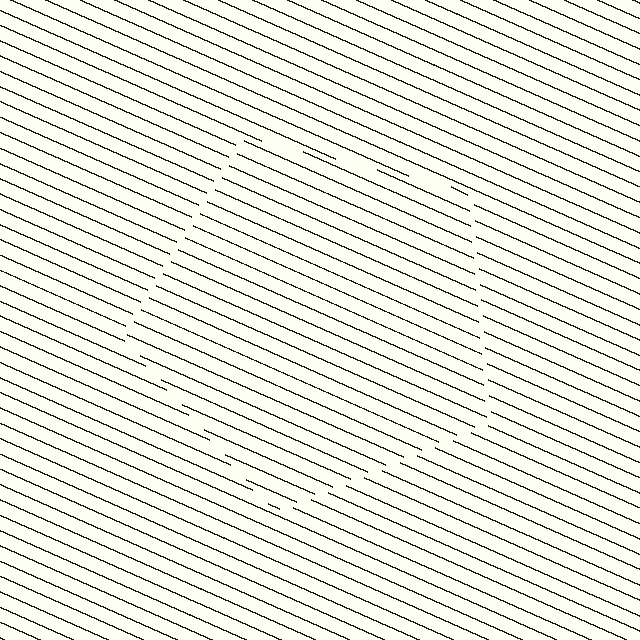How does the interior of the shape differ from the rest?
The interior of the shape contains the same grating, shifted by half a period — the contour is defined by the phase discontinuity where line-ends from the inner and outer gratings abut.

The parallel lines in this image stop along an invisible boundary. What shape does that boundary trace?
An illusory pentagon. The interior of the shape contains the same grating, shifted by half a period — the contour is defined by the phase discontinuity where line-ends from the inner and outer gratings abut.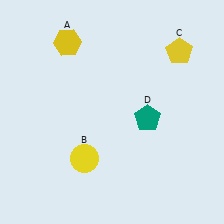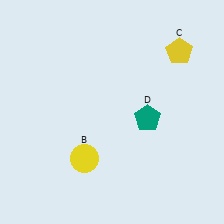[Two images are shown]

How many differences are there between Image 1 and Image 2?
There is 1 difference between the two images.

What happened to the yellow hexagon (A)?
The yellow hexagon (A) was removed in Image 2. It was in the top-left area of Image 1.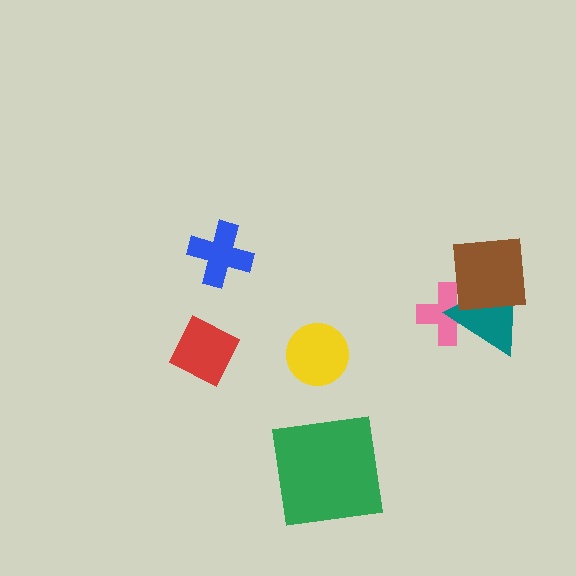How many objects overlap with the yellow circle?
0 objects overlap with the yellow circle.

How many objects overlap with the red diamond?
0 objects overlap with the red diamond.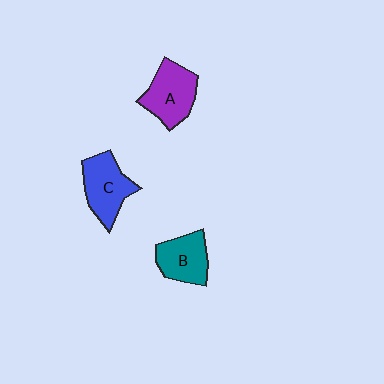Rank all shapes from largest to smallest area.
From largest to smallest: A (purple), C (blue), B (teal).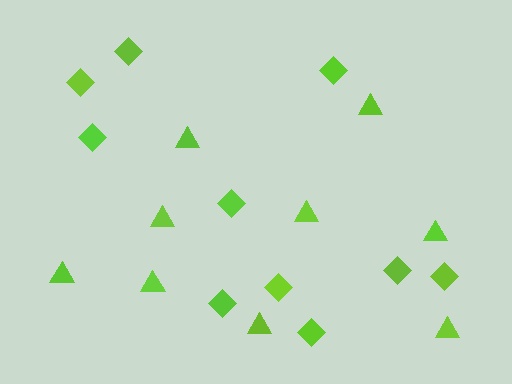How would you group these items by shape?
There are 2 groups: one group of diamonds (10) and one group of triangles (9).